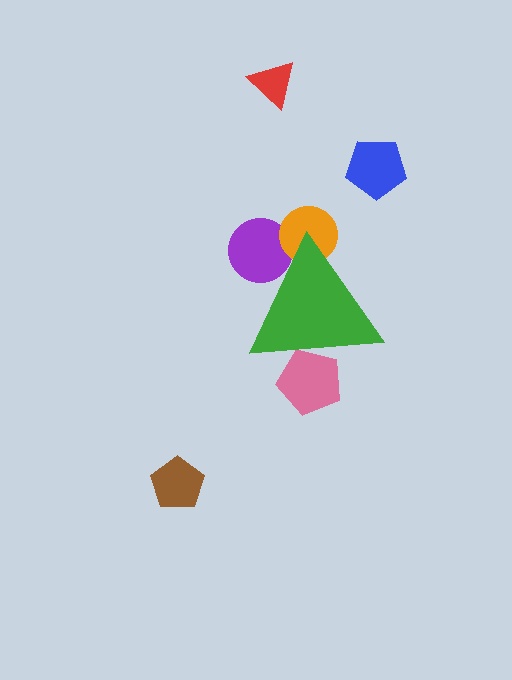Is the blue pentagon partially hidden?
No, the blue pentagon is fully visible.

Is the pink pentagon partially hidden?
Yes, the pink pentagon is partially hidden behind the green triangle.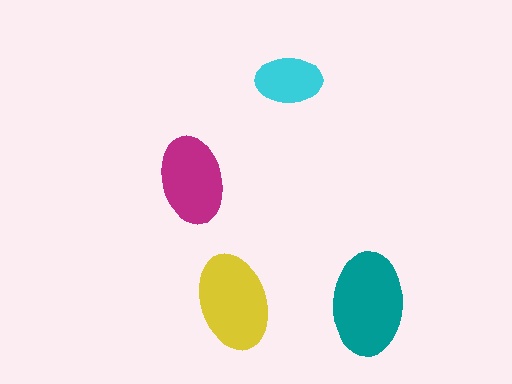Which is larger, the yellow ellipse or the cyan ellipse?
The yellow one.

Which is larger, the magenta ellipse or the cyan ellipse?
The magenta one.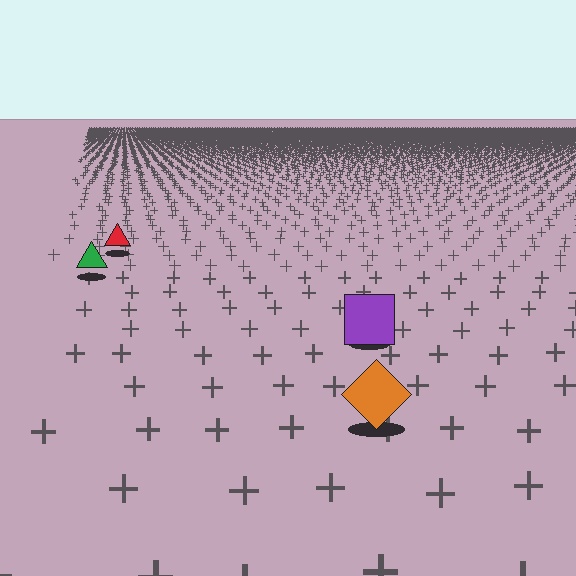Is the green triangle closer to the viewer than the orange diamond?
No. The orange diamond is closer — you can tell from the texture gradient: the ground texture is coarser near it.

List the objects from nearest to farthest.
From nearest to farthest: the orange diamond, the purple square, the green triangle, the red triangle.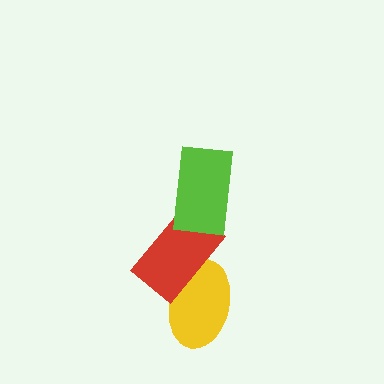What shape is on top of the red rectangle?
The lime rectangle is on top of the red rectangle.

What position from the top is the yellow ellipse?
The yellow ellipse is 3rd from the top.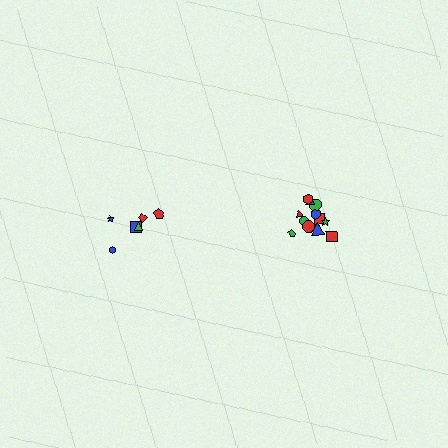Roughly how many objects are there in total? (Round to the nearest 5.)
Roughly 20 objects in total.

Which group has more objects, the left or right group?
The right group.